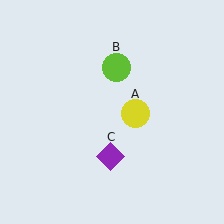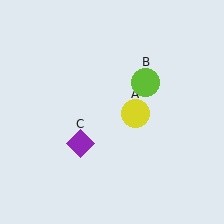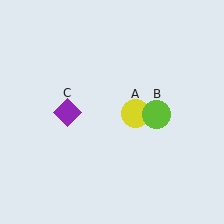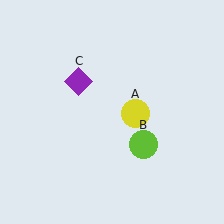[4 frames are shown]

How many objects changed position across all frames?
2 objects changed position: lime circle (object B), purple diamond (object C).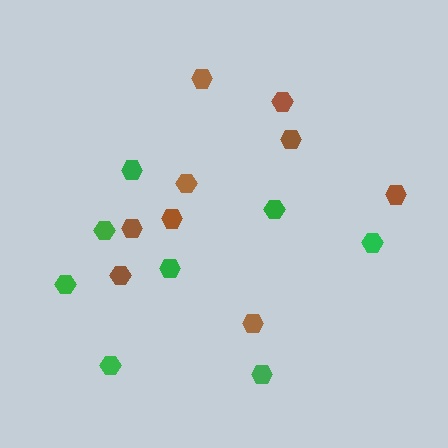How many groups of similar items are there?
There are 2 groups: one group of brown hexagons (9) and one group of green hexagons (8).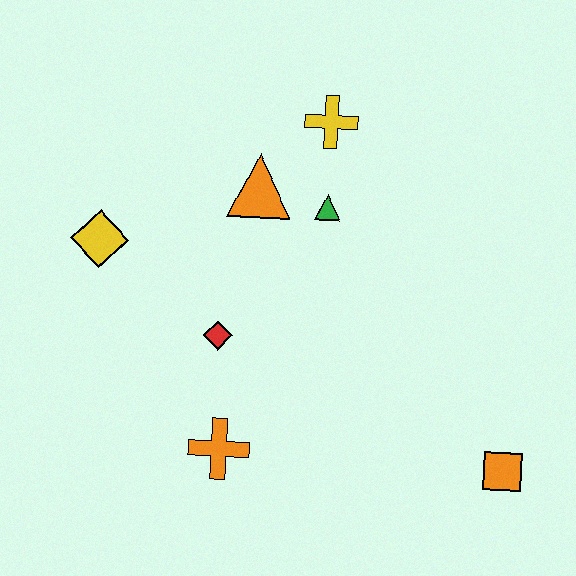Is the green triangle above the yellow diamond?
Yes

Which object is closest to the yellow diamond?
The red diamond is closest to the yellow diamond.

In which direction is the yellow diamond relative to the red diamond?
The yellow diamond is to the left of the red diamond.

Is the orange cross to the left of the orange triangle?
Yes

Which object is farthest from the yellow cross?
The orange square is farthest from the yellow cross.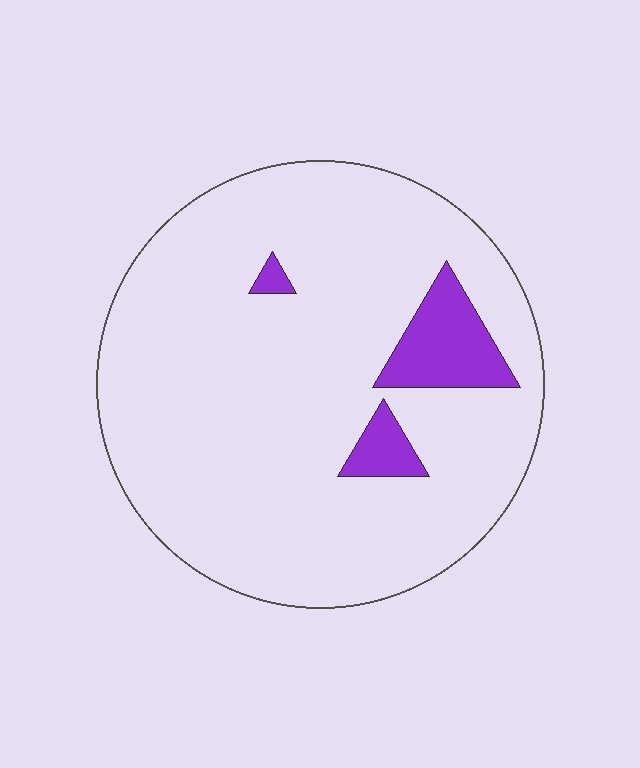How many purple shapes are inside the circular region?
3.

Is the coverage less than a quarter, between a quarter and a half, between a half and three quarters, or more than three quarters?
Less than a quarter.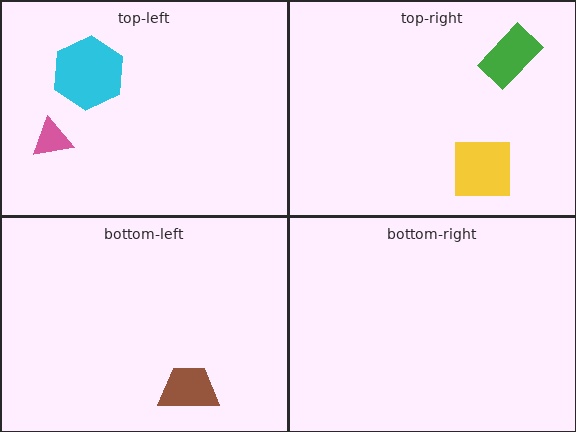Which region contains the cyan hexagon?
The top-left region.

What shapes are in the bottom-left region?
The brown trapezoid.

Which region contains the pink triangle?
The top-left region.